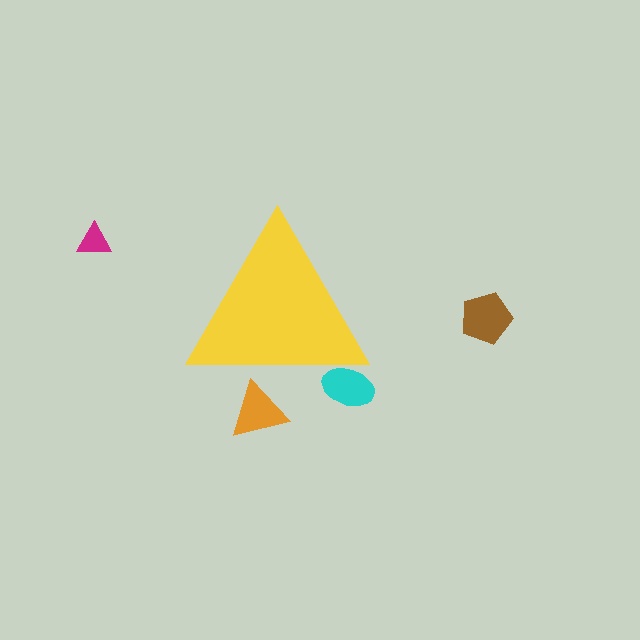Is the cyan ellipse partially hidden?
Yes, the cyan ellipse is partially hidden behind the yellow triangle.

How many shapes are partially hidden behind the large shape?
2 shapes are partially hidden.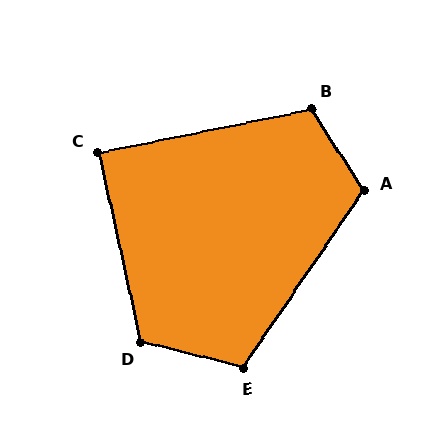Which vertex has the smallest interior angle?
C, at approximately 89 degrees.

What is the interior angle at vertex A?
Approximately 113 degrees (obtuse).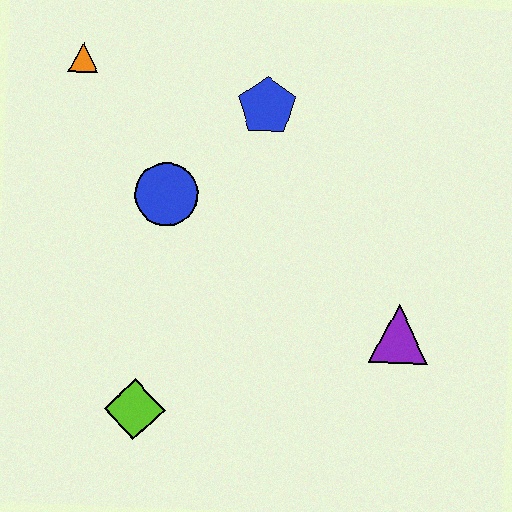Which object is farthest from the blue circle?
The purple triangle is farthest from the blue circle.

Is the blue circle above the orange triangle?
No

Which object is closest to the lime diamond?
The blue circle is closest to the lime diamond.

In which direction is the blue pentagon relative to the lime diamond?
The blue pentagon is above the lime diamond.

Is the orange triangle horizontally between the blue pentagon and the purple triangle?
No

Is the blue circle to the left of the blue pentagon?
Yes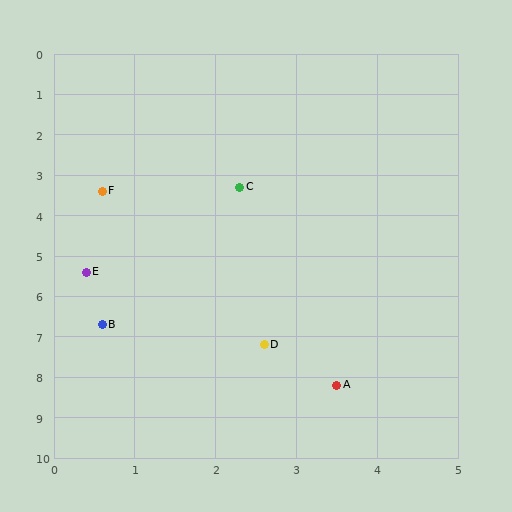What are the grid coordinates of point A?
Point A is at approximately (3.5, 8.2).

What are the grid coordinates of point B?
Point B is at approximately (0.6, 6.7).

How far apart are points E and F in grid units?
Points E and F are about 2.0 grid units apart.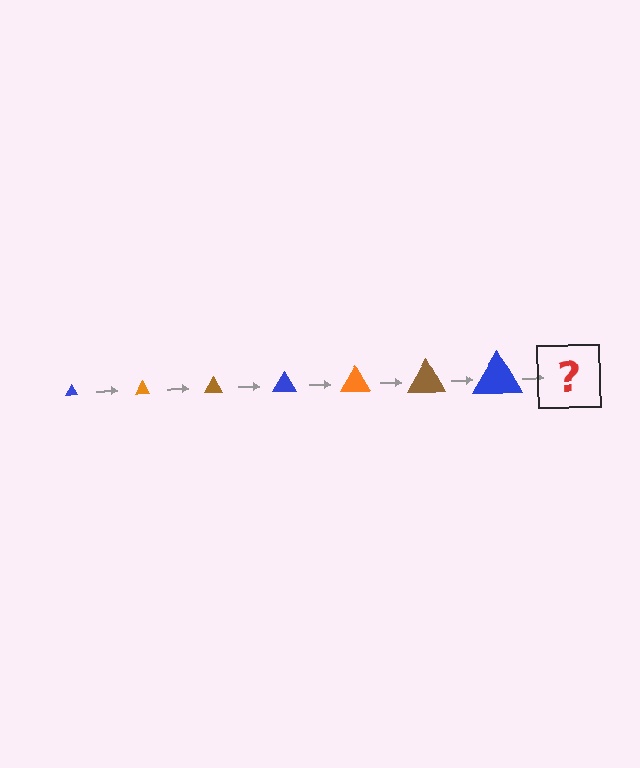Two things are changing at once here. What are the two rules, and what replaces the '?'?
The two rules are that the triangle grows larger each step and the color cycles through blue, orange, and brown. The '?' should be an orange triangle, larger than the previous one.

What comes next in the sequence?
The next element should be an orange triangle, larger than the previous one.